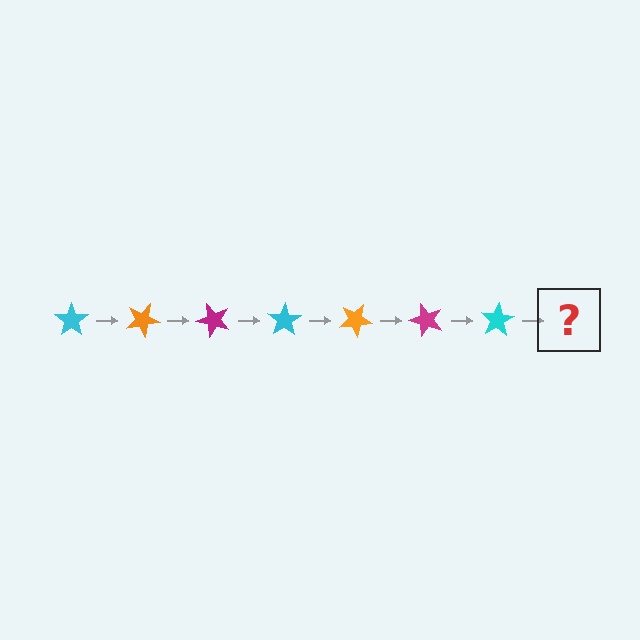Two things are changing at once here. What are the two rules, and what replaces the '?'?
The two rules are that it rotates 25 degrees each step and the color cycles through cyan, orange, and magenta. The '?' should be an orange star, rotated 175 degrees from the start.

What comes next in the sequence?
The next element should be an orange star, rotated 175 degrees from the start.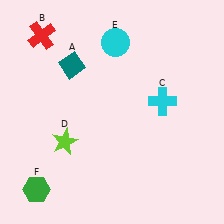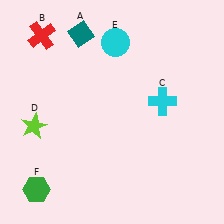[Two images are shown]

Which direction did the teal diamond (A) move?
The teal diamond (A) moved up.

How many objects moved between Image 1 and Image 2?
2 objects moved between the two images.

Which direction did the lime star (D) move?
The lime star (D) moved left.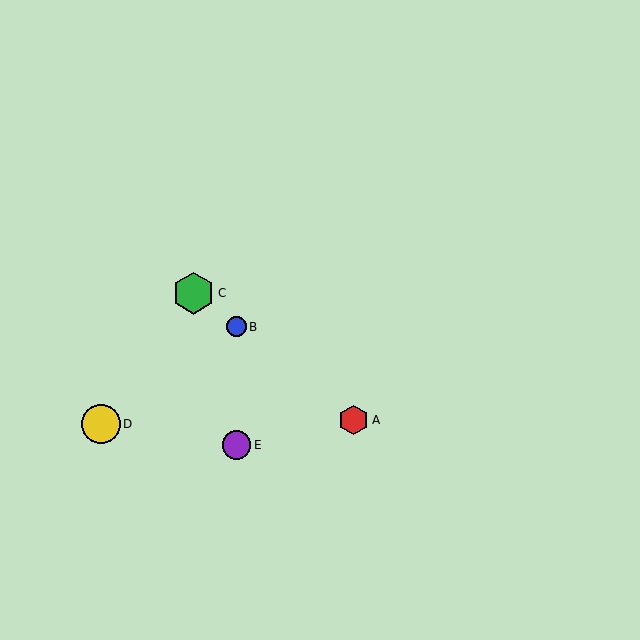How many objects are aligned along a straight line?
3 objects (A, B, C) are aligned along a straight line.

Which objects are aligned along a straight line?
Objects A, B, C are aligned along a straight line.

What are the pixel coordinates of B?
Object B is at (236, 327).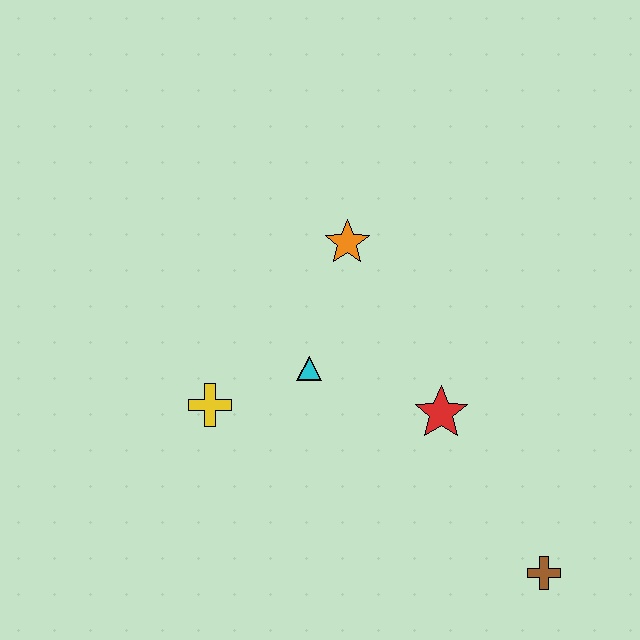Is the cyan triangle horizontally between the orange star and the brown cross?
No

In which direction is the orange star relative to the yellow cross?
The orange star is above the yellow cross.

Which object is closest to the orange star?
The cyan triangle is closest to the orange star.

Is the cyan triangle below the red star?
No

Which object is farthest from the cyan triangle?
The brown cross is farthest from the cyan triangle.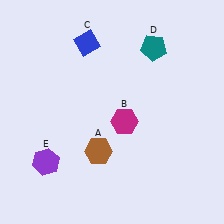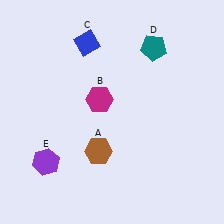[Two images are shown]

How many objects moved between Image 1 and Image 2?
1 object moved between the two images.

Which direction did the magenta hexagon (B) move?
The magenta hexagon (B) moved left.